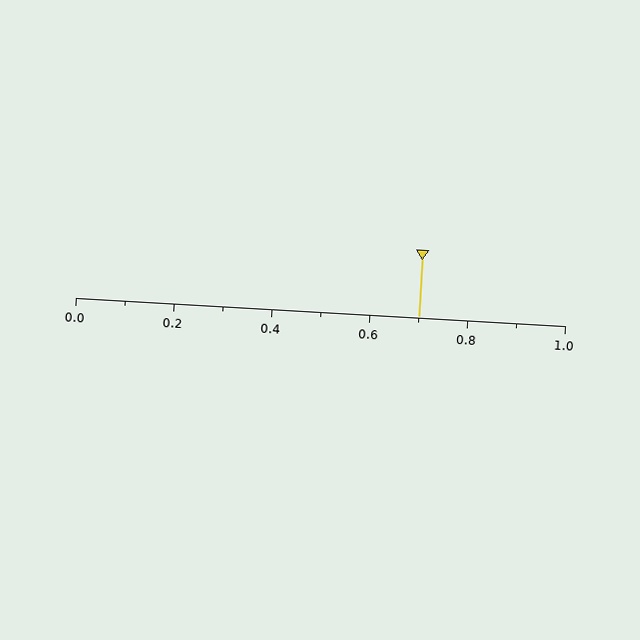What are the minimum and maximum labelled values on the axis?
The axis runs from 0.0 to 1.0.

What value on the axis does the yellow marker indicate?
The marker indicates approximately 0.7.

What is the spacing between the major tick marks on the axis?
The major ticks are spaced 0.2 apart.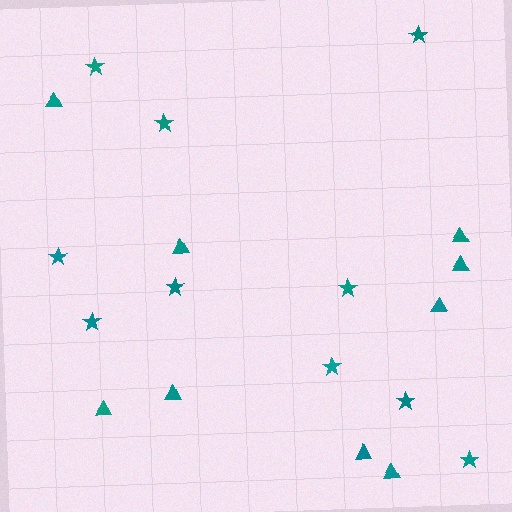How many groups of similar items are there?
There are 2 groups: one group of stars (10) and one group of triangles (9).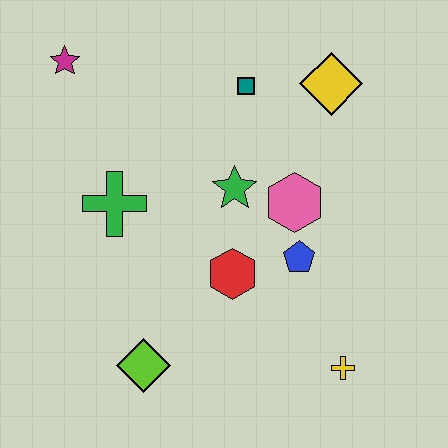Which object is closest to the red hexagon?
The blue pentagon is closest to the red hexagon.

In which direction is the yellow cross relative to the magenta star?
The yellow cross is below the magenta star.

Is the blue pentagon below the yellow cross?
No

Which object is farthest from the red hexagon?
The magenta star is farthest from the red hexagon.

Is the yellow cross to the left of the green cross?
No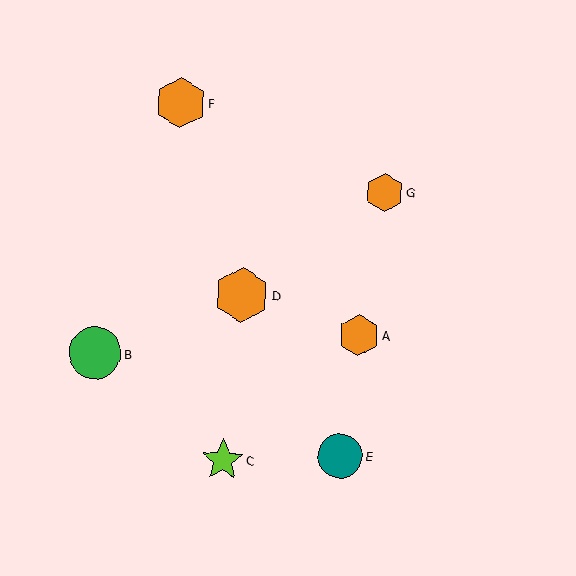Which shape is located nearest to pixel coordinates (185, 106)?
The orange hexagon (labeled F) at (181, 103) is nearest to that location.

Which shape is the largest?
The orange hexagon (labeled D) is the largest.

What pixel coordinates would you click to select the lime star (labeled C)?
Click at (223, 460) to select the lime star C.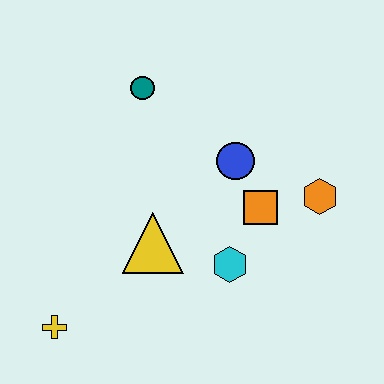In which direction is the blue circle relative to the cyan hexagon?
The blue circle is above the cyan hexagon.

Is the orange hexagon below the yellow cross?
No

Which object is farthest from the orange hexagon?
The yellow cross is farthest from the orange hexagon.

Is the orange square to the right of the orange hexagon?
No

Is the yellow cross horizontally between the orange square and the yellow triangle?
No